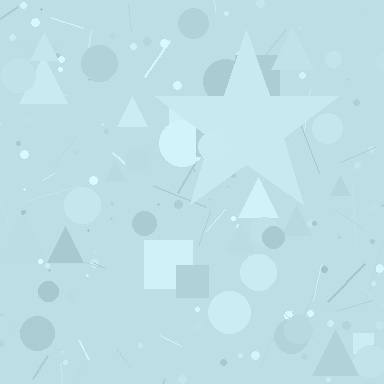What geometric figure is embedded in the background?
A star is embedded in the background.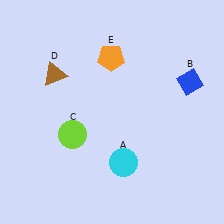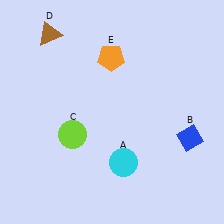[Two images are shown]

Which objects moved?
The objects that moved are: the blue diamond (B), the brown triangle (D).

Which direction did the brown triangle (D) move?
The brown triangle (D) moved up.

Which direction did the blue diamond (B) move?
The blue diamond (B) moved down.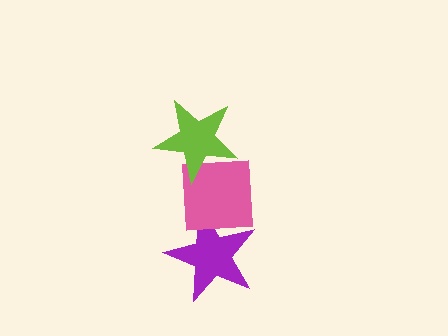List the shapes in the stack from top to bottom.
From top to bottom: the lime star, the pink square, the purple star.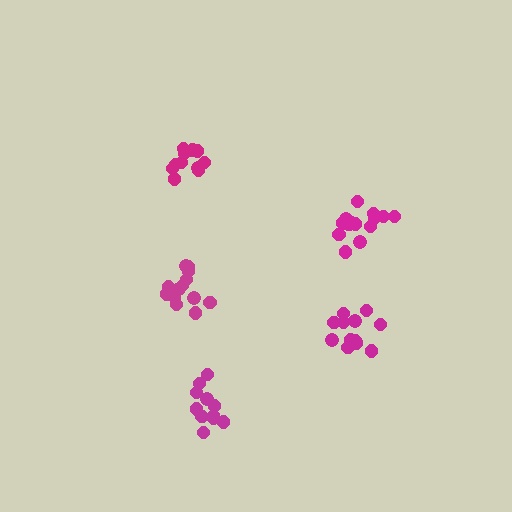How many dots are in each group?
Group 1: 13 dots, Group 2: 13 dots, Group 3: 14 dots, Group 4: 11 dots, Group 5: 11 dots (62 total).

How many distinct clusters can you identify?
There are 5 distinct clusters.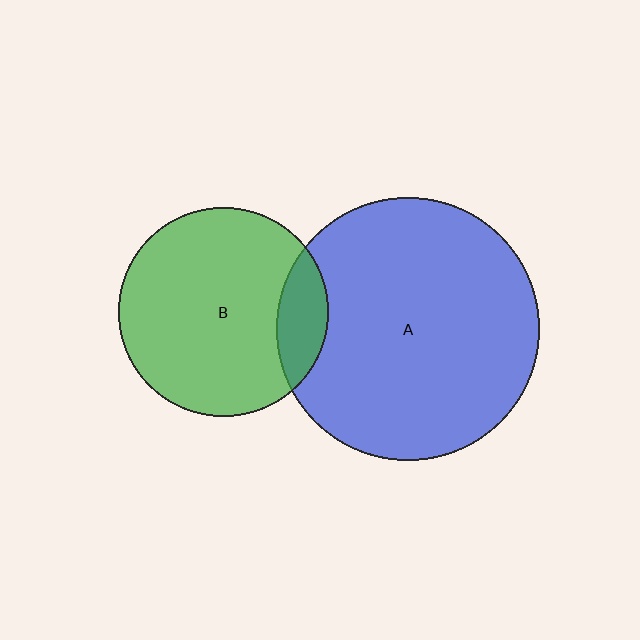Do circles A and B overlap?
Yes.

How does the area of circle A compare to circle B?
Approximately 1.6 times.